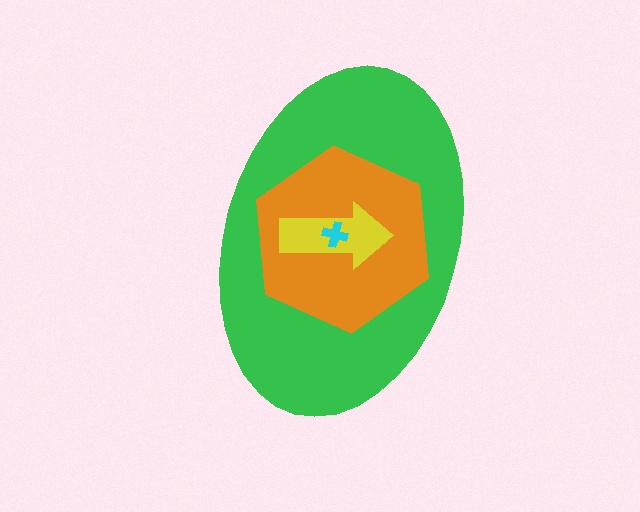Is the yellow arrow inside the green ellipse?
Yes.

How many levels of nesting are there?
4.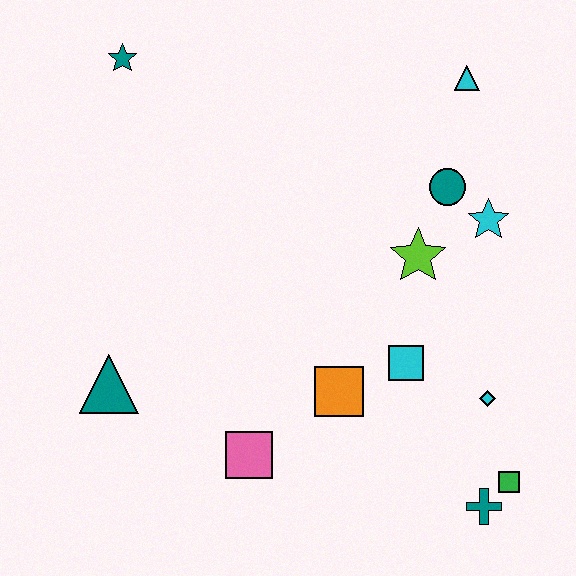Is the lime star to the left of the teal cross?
Yes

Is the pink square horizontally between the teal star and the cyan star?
Yes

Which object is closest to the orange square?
The cyan square is closest to the orange square.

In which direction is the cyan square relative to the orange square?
The cyan square is to the right of the orange square.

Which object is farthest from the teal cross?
The teal star is farthest from the teal cross.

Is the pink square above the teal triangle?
No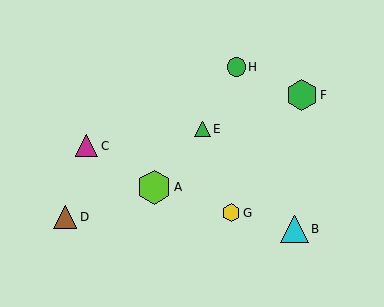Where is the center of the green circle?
The center of the green circle is at (236, 67).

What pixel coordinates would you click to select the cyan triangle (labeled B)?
Click at (295, 229) to select the cyan triangle B.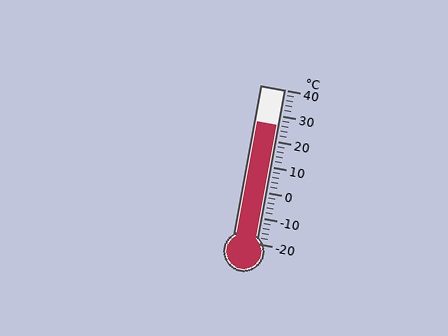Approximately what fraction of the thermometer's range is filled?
The thermometer is filled to approximately 75% of its range.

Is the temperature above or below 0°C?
The temperature is above 0°C.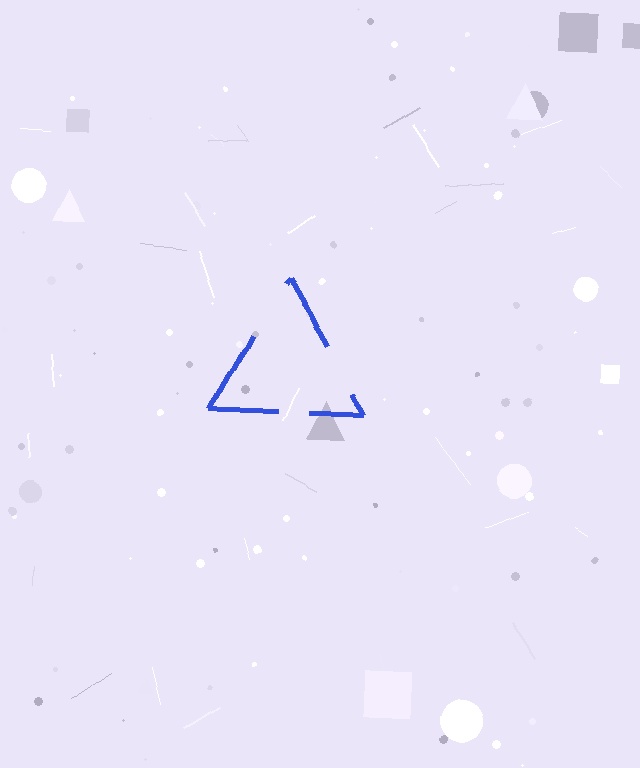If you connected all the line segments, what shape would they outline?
They would outline a triangle.